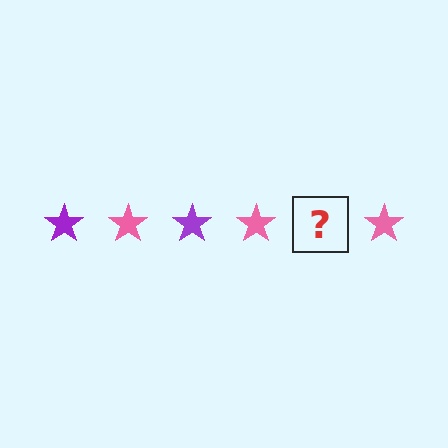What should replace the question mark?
The question mark should be replaced with a purple star.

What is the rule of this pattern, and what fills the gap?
The rule is that the pattern cycles through purple, pink stars. The gap should be filled with a purple star.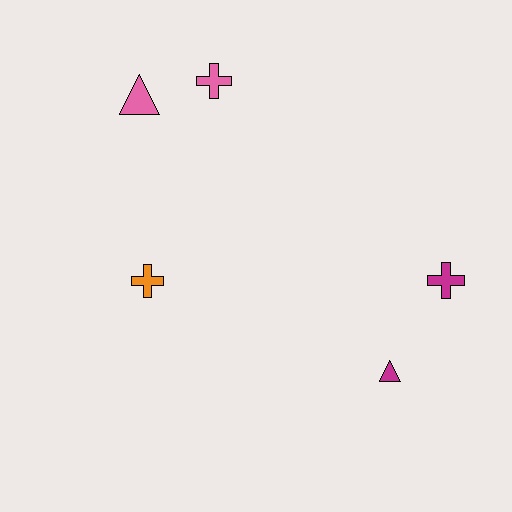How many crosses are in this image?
There are 3 crosses.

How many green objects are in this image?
There are no green objects.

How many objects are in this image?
There are 5 objects.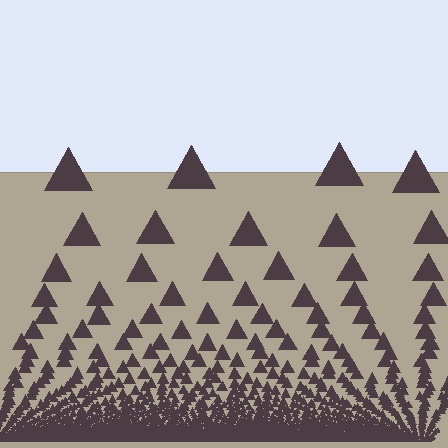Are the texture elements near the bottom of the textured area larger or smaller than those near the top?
Smaller. The gradient is inverted — elements near the bottom are smaller and denser.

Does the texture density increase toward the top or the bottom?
Density increases toward the bottom.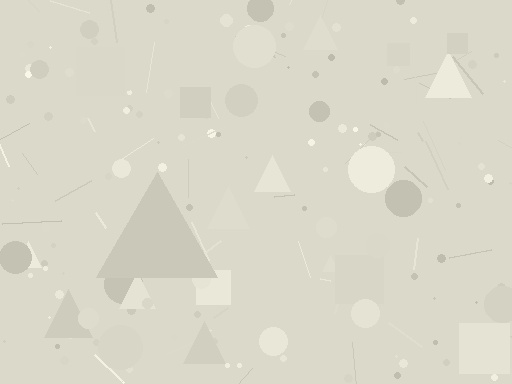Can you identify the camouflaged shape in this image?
The camouflaged shape is a triangle.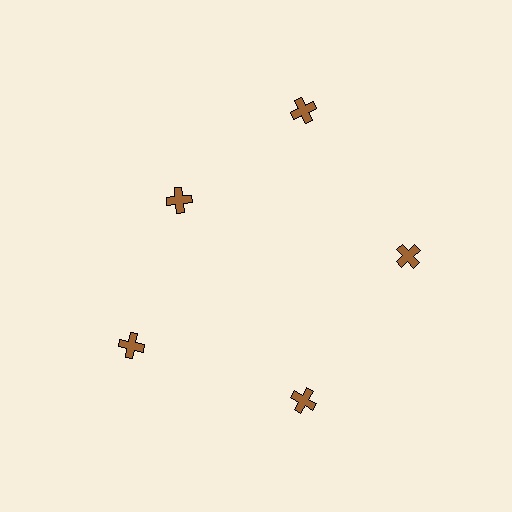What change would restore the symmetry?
The symmetry would be restored by moving it outward, back onto the ring so that all 5 crosses sit at equal angles and equal distance from the center.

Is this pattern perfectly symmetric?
No. The 5 brown crosses are arranged in a ring, but one element near the 10 o'clock position is pulled inward toward the center, breaking the 5-fold rotational symmetry.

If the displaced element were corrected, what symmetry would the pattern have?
It would have 5-fold rotational symmetry — the pattern would map onto itself every 72 degrees.